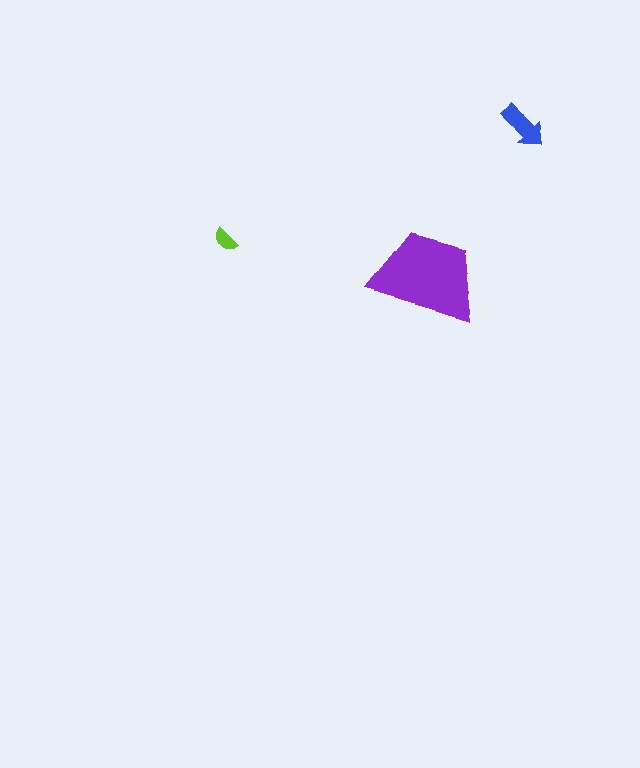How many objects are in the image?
There are 3 objects in the image.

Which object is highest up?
The blue arrow is topmost.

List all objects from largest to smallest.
The purple trapezoid, the blue arrow, the lime semicircle.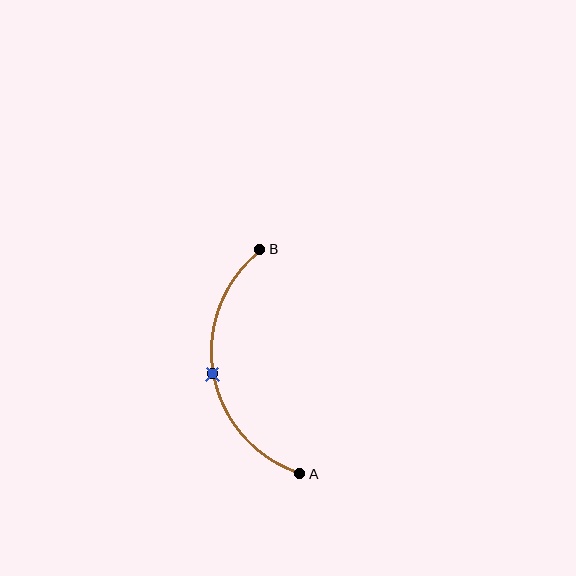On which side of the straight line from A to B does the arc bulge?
The arc bulges to the left of the straight line connecting A and B.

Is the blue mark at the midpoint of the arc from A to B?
Yes. The blue mark lies on the arc at equal arc-length from both A and B — it is the arc midpoint.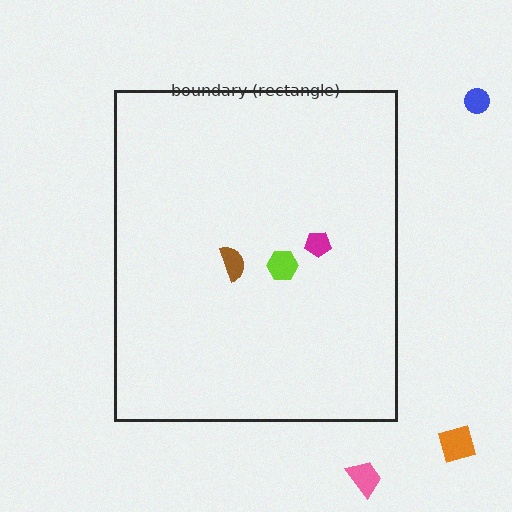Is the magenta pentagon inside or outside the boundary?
Inside.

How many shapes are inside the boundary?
3 inside, 3 outside.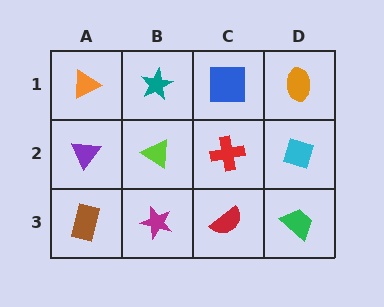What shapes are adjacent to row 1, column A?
A purple triangle (row 2, column A), a teal star (row 1, column B).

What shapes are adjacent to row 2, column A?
An orange triangle (row 1, column A), a brown rectangle (row 3, column A), a lime triangle (row 2, column B).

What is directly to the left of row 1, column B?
An orange triangle.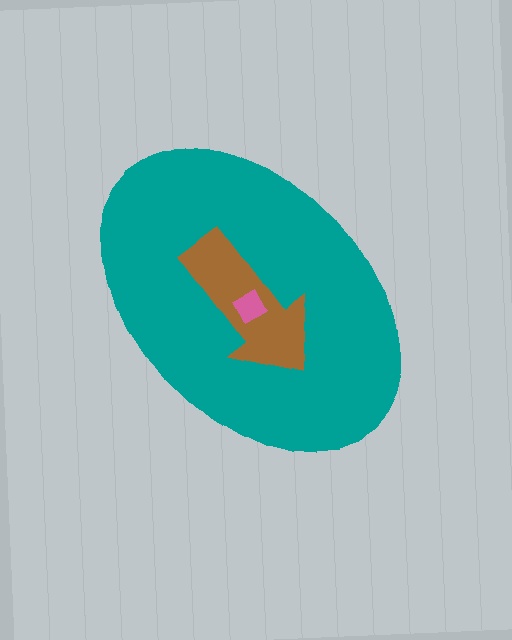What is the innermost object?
The pink square.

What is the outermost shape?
The teal ellipse.